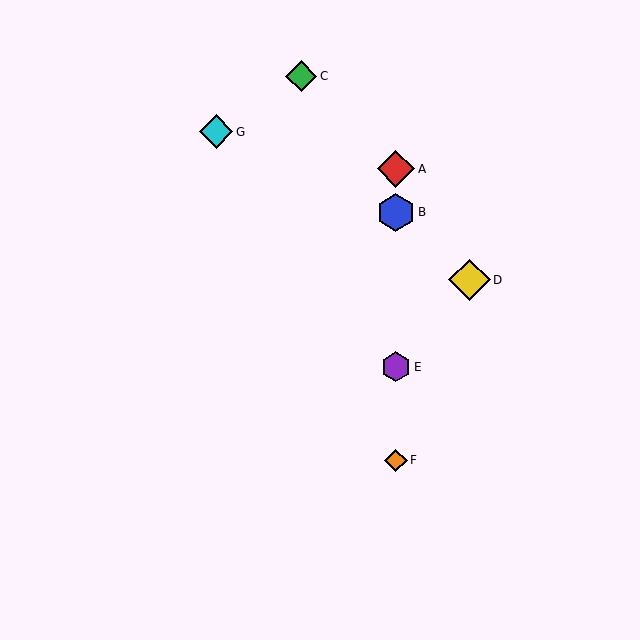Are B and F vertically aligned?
Yes, both are at x≈396.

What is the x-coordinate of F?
Object F is at x≈396.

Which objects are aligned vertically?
Objects A, B, E, F are aligned vertically.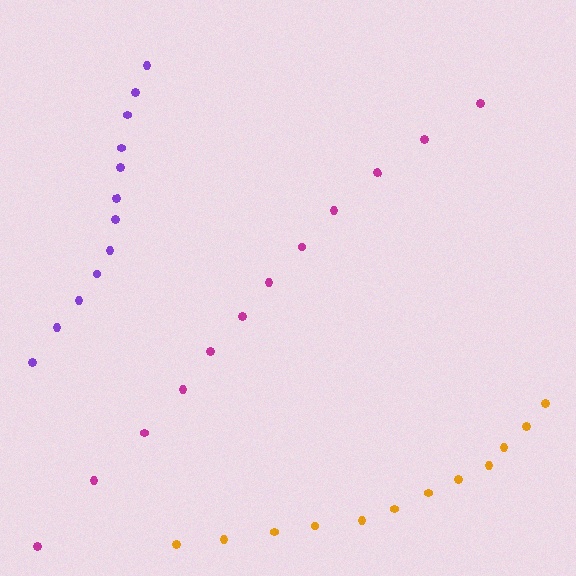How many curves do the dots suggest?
There are 3 distinct paths.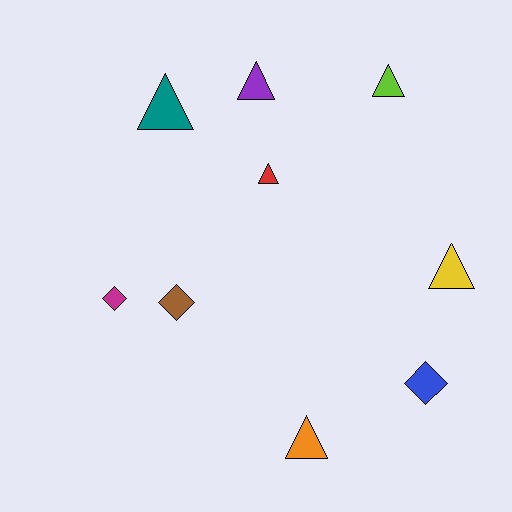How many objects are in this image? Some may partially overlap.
There are 9 objects.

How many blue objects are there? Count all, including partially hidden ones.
There is 1 blue object.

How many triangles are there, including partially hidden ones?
There are 6 triangles.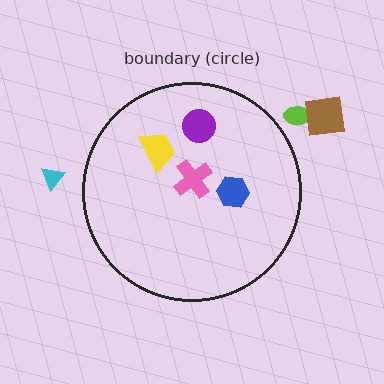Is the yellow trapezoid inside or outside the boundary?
Inside.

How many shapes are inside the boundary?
4 inside, 3 outside.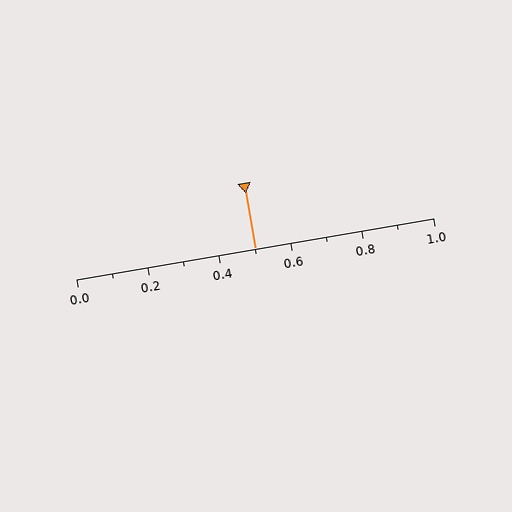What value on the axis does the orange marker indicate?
The marker indicates approximately 0.5.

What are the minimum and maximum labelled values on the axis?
The axis runs from 0.0 to 1.0.